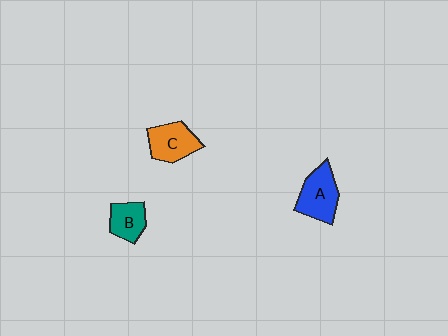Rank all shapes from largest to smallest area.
From largest to smallest: A (blue), C (orange), B (teal).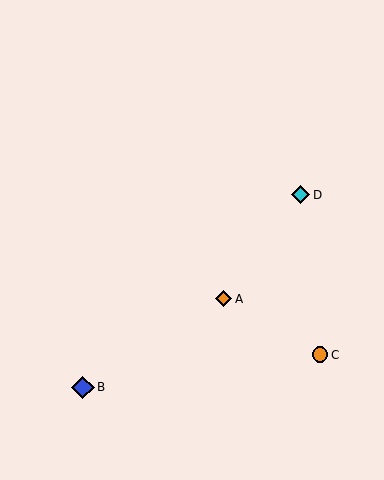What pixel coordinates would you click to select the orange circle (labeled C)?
Click at (320, 355) to select the orange circle C.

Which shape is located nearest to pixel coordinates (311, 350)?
The orange circle (labeled C) at (320, 355) is nearest to that location.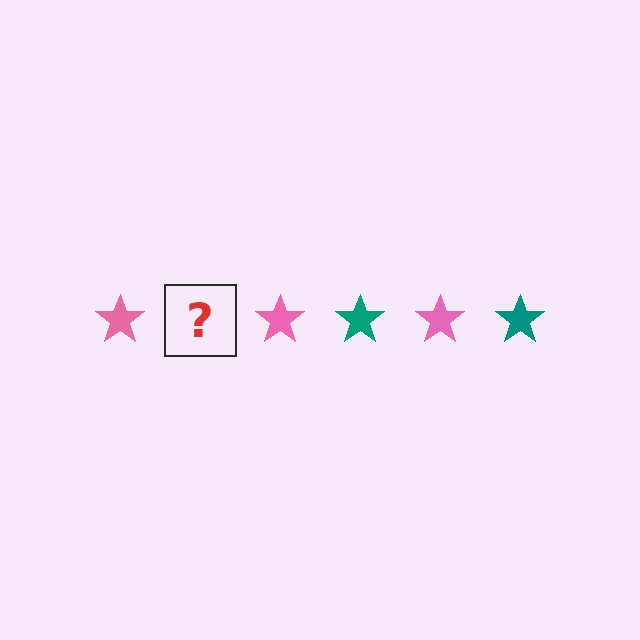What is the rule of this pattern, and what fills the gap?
The rule is that the pattern cycles through pink, teal stars. The gap should be filled with a teal star.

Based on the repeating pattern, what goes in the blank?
The blank should be a teal star.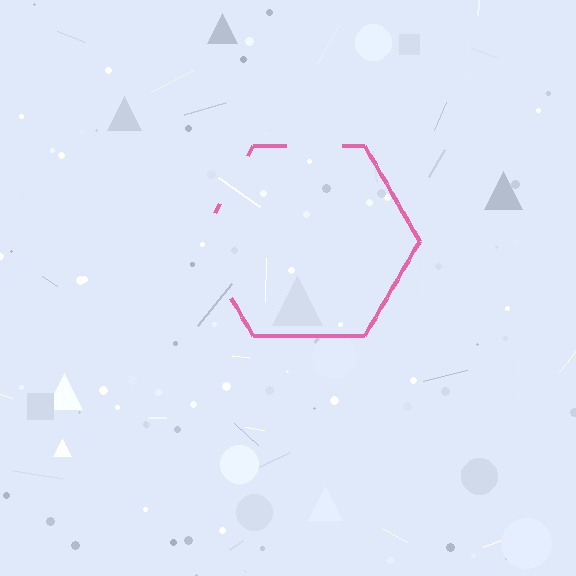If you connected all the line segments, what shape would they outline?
They would outline a hexagon.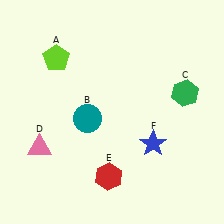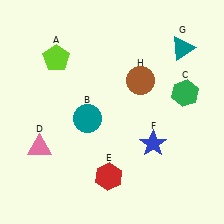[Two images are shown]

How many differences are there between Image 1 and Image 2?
There are 2 differences between the two images.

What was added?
A teal triangle (G), a brown circle (H) were added in Image 2.